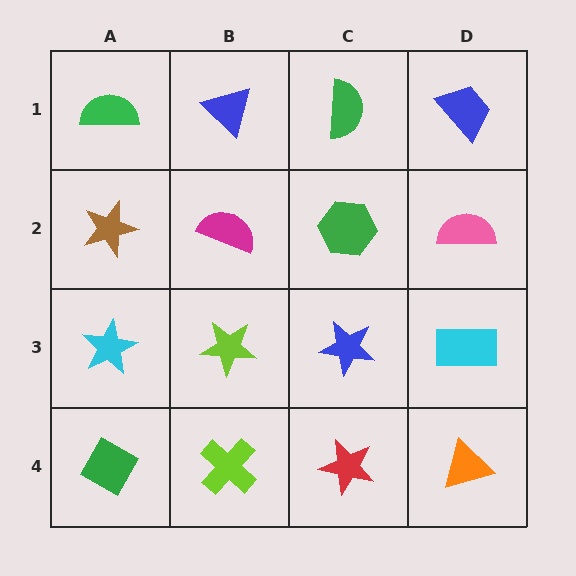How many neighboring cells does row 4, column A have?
2.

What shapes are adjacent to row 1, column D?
A pink semicircle (row 2, column D), a green semicircle (row 1, column C).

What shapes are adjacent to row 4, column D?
A cyan rectangle (row 3, column D), a red star (row 4, column C).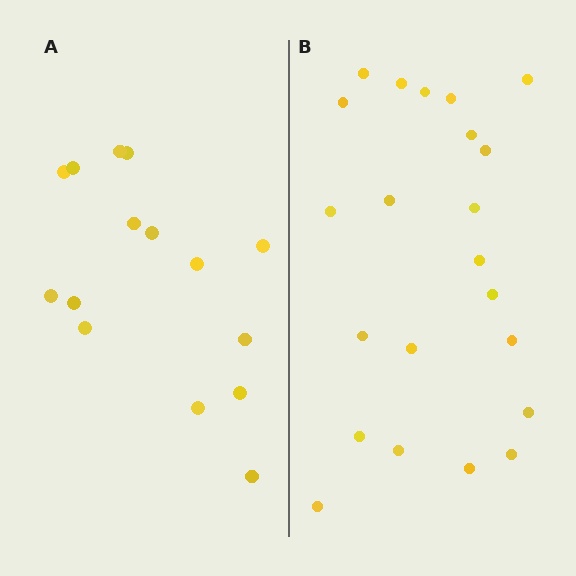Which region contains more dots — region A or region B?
Region B (the right region) has more dots.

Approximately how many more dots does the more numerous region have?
Region B has roughly 8 or so more dots than region A.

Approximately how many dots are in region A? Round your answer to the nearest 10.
About 20 dots. (The exact count is 15, which rounds to 20.)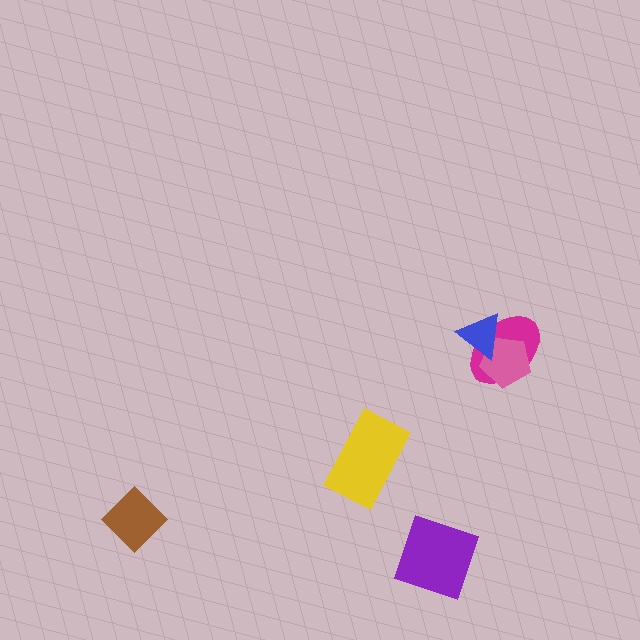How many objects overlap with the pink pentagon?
2 objects overlap with the pink pentagon.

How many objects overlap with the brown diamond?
0 objects overlap with the brown diamond.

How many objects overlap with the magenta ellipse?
2 objects overlap with the magenta ellipse.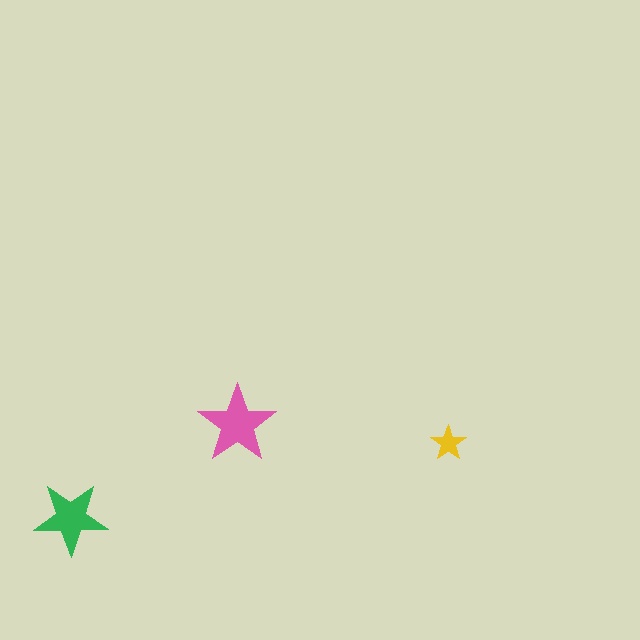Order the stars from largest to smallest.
the pink one, the green one, the yellow one.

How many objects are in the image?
There are 3 objects in the image.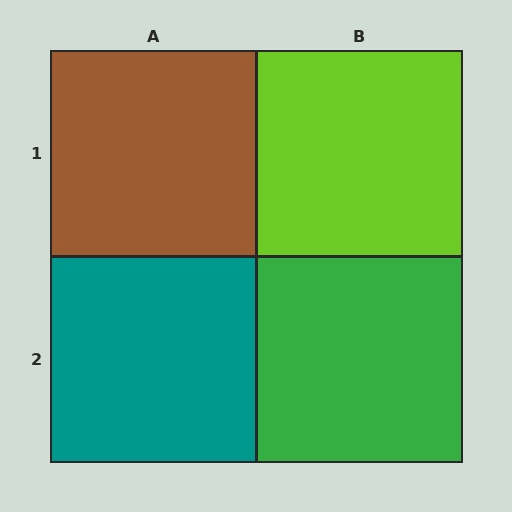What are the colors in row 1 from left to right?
Brown, lime.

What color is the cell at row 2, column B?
Green.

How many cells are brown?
1 cell is brown.